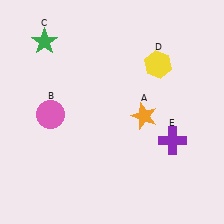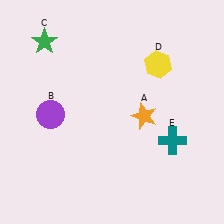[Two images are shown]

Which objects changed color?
B changed from pink to purple. E changed from purple to teal.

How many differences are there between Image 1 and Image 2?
There are 2 differences between the two images.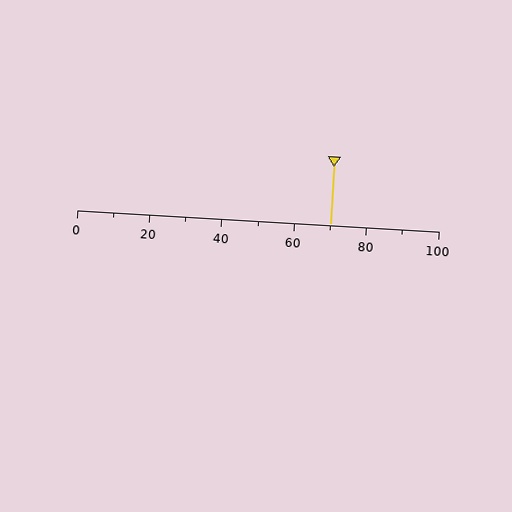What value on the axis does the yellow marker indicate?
The marker indicates approximately 70.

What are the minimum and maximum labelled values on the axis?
The axis runs from 0 to 100.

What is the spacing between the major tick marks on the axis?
The major ticks are spaced 20 apart.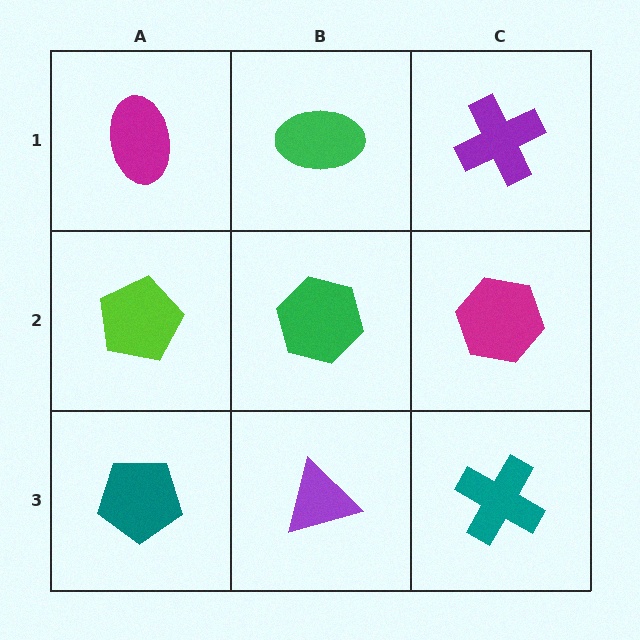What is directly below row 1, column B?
A green hexagon.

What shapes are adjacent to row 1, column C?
A magenta hexagon (row 2, column C), a green ellipse (row 1, column B).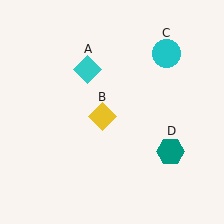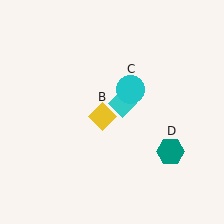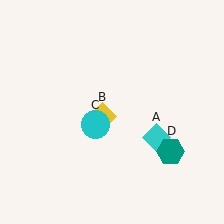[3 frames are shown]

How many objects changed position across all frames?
2 objects changed position: cyan diamond (object A), cyan circle (object C).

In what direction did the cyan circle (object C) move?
The cyan circle (object C) moved down and to the left.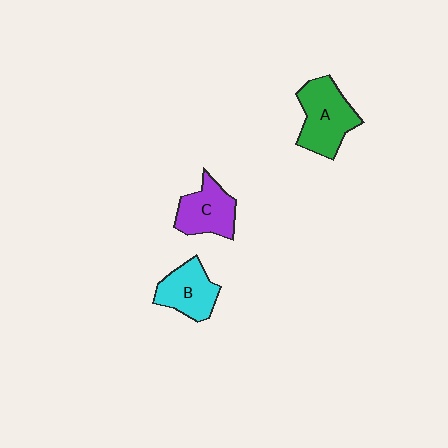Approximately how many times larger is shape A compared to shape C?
Approximately 1.3 times.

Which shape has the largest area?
Shape A (green).